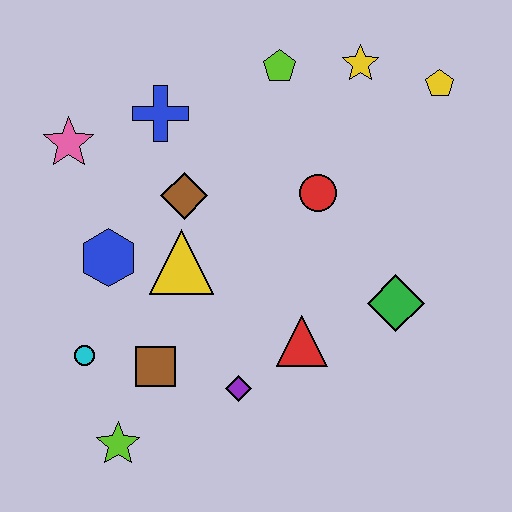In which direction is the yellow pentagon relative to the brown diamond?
The yellow pentagon is to the right of the brown diamond.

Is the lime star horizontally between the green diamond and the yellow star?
No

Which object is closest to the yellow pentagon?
The yellow star is closest to the yellow pentagon.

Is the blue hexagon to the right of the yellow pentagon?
No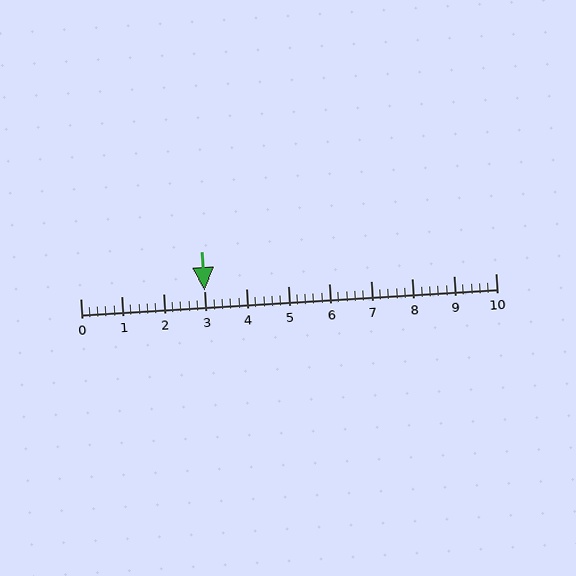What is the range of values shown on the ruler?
The ruler shows values from 0 to 10.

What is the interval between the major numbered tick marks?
The major tick marks are spaced 1 units apart.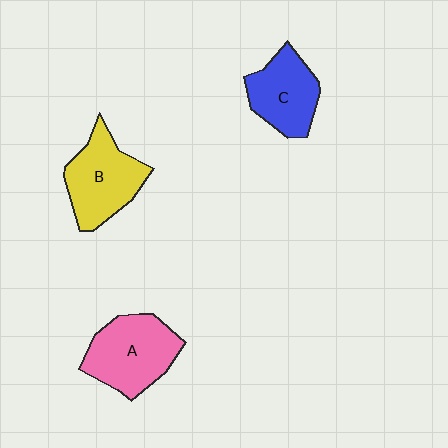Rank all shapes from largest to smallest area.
From largest to smallest: A (pink), B (yellow), C (blue).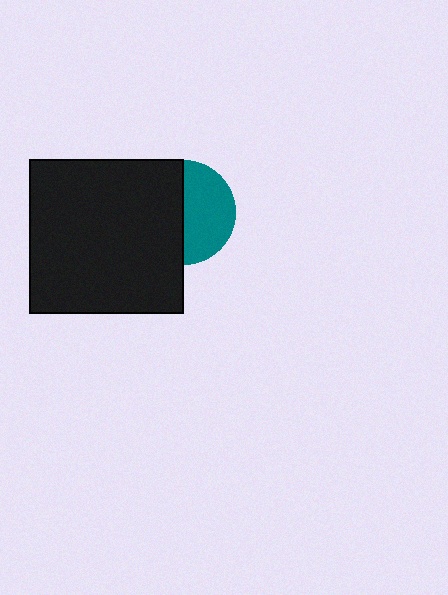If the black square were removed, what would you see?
You would see the complete teal circle.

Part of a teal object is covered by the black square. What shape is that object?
It is a circle.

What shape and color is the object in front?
The object in front is a black square.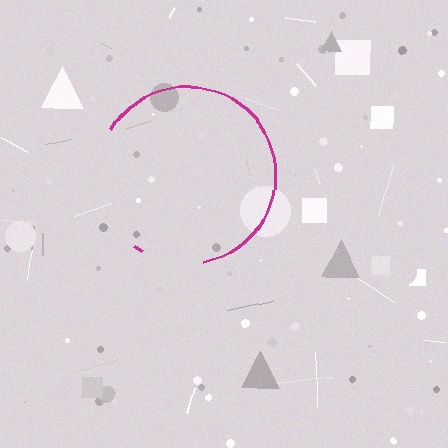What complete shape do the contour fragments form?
The contour fragments form a circle.